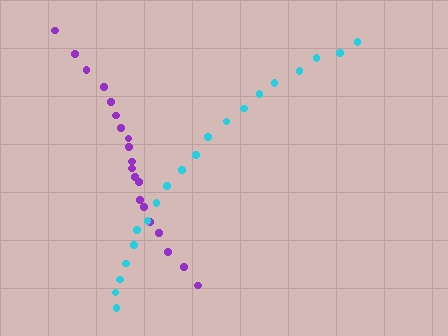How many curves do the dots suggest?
There are 2 distinct paths.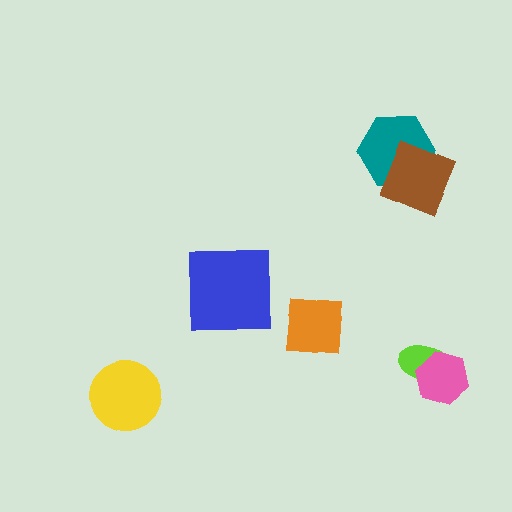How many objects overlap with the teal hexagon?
1 object overlaps with the teal hexagon.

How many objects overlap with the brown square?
1 object overlaps with the brown square.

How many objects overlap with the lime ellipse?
1 object overlaps with the lime ellipse.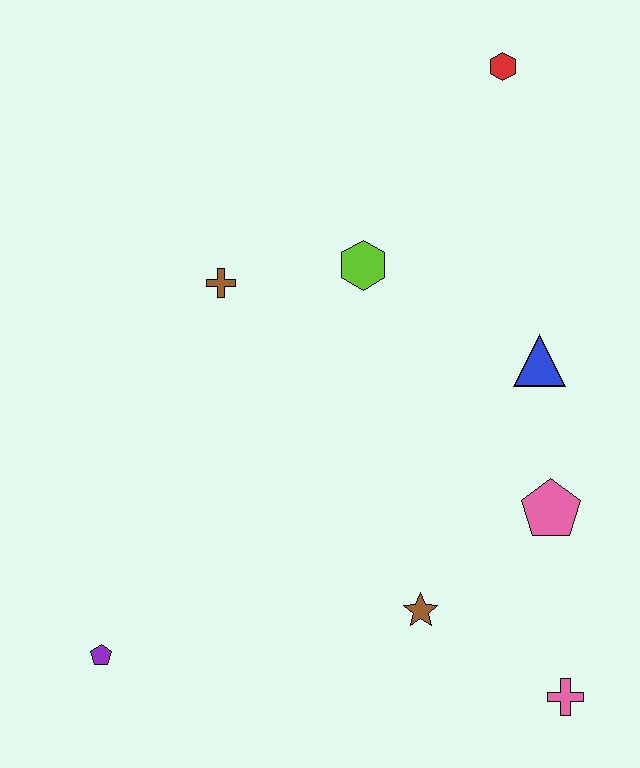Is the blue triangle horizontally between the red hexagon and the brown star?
No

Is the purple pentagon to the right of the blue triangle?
No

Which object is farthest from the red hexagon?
The purple pentagon is farthest from the red hexagon.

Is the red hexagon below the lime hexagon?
No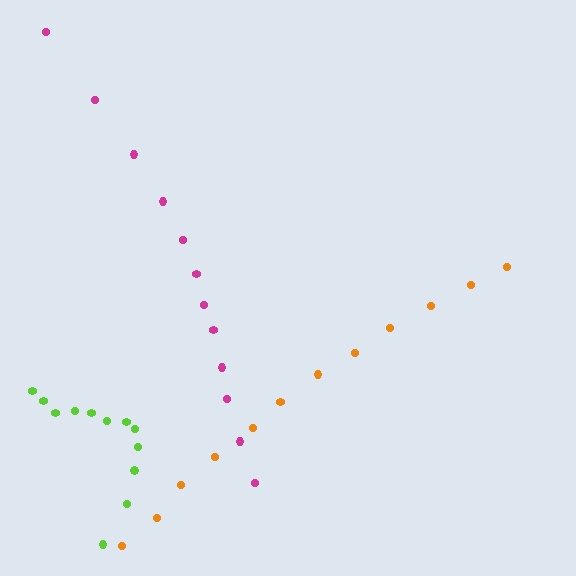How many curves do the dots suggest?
There are 3 distinct paths.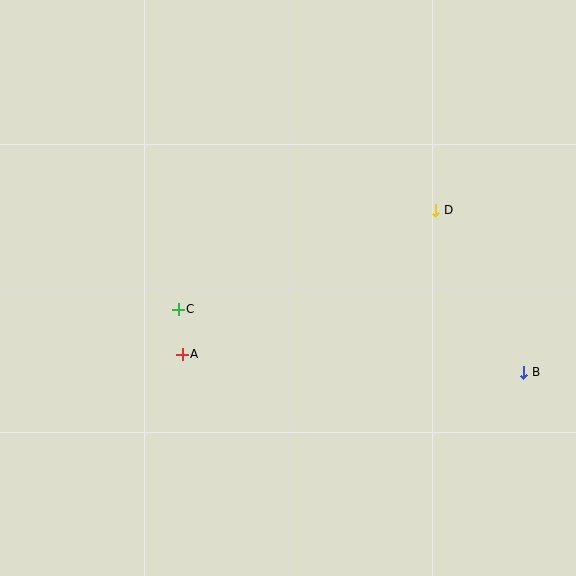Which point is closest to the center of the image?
Point C at (178, 309) is closest to the center.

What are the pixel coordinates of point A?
Point A is at (182, 354).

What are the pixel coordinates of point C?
Point C is at (178, 309).